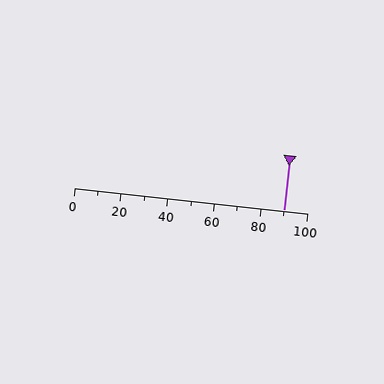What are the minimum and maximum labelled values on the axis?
The axis runs from 0 to 100.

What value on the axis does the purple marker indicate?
The marker indicates approximately 90.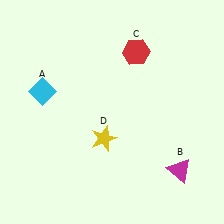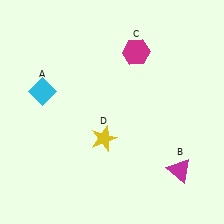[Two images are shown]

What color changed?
The hexagon (C) changed from red in Image 1 to magenta in Image 2.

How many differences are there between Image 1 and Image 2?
There is 1 difference between the two images.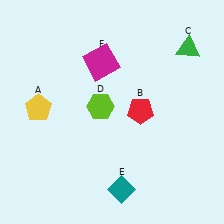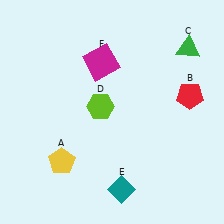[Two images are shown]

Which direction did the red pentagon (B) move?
The red pentagon (B) moved right.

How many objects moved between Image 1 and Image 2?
2 objects moved between the two images.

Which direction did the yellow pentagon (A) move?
The yellow pentagon (A) moved down.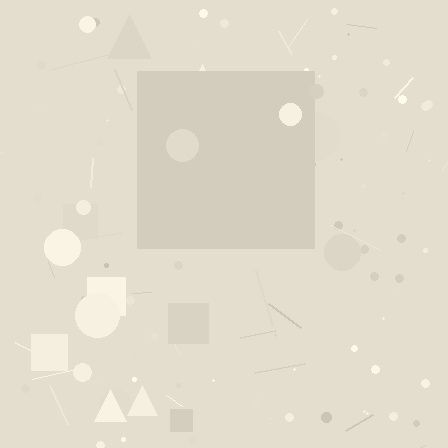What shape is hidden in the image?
A square is hidden in the image.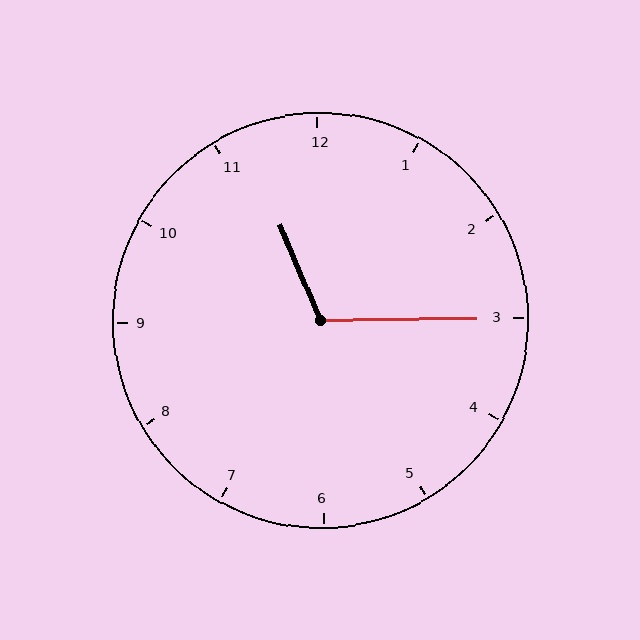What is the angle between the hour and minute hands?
Approximately 112 degrees.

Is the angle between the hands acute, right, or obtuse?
It is obtuse.